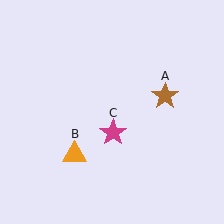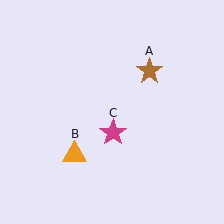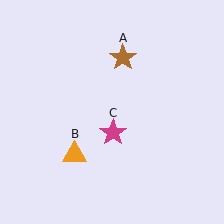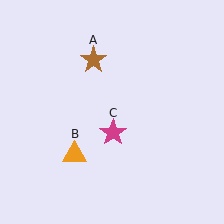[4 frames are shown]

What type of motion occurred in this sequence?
The brown star (object A) rotated counterclockwise around the center of the scene.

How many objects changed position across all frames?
1 object changed position: brown star (object A).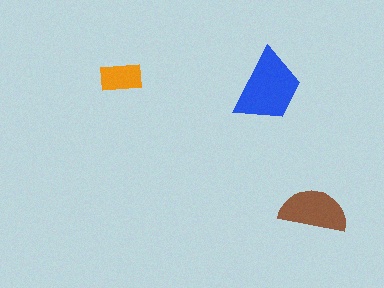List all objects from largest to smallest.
The blue trapezoid, the brown semicircle, the orange rectangle.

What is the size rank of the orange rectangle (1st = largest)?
3rd.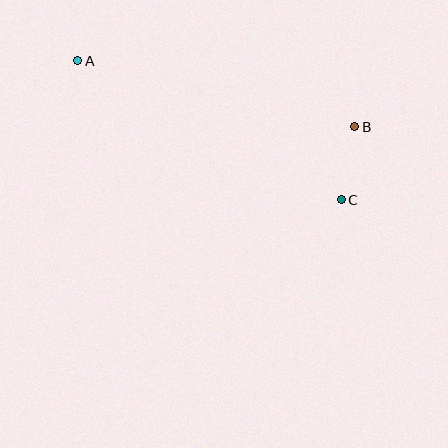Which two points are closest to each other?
Points B and C are closest to each other.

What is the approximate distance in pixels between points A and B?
The distance between A and B is approximately 285 pixels.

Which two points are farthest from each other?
Points A and C are farthest from each other.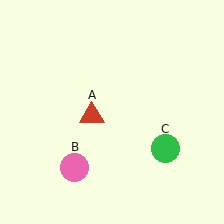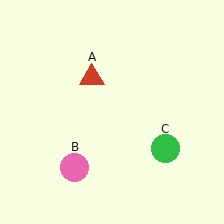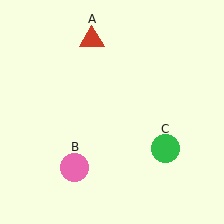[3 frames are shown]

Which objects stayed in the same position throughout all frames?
Pink circle (object B) and green circle (object C) remained stationary.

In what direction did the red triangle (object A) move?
The red triangle (object A) moved up.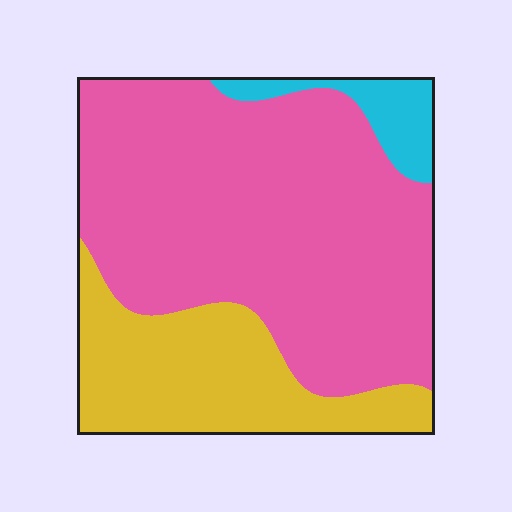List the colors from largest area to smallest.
From largest to smallest: pink, yellow, cyan.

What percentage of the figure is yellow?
Yellow takes up about one quarter (1/4) of the figure.